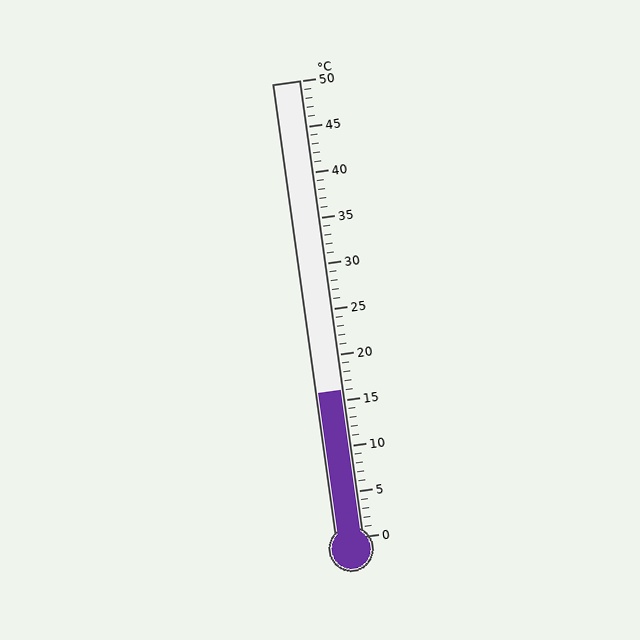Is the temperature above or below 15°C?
The temperature is above 15°C.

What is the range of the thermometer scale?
The thermometer scale ranges from 0°C to 50°C.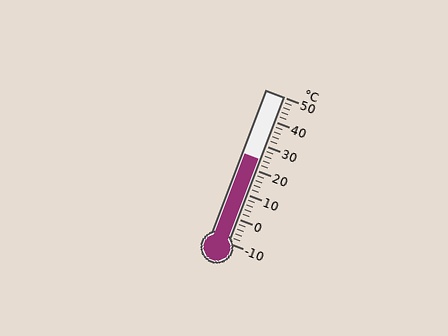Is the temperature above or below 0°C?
The temperature is above 0°C.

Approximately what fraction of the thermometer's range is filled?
The thermometer is filled to approximately 55% of its range.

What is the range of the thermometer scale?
The thermometer scale ranges from -10°C to 50°C.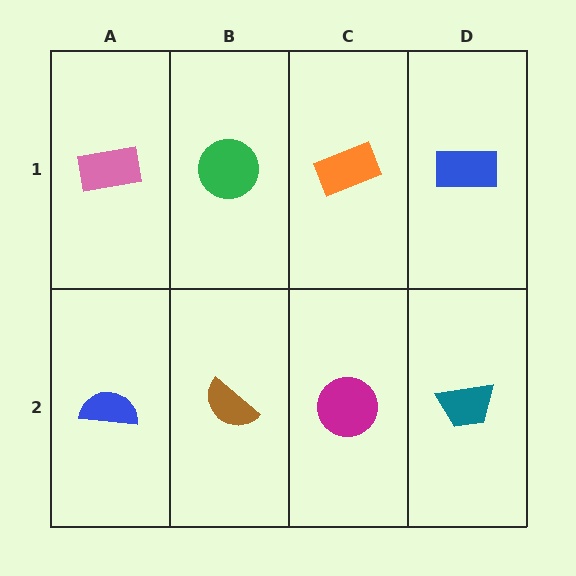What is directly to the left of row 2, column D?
A magenta circle.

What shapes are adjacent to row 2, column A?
A pink rectangle (row 1, column A), a brown semicircle (row 2, column B).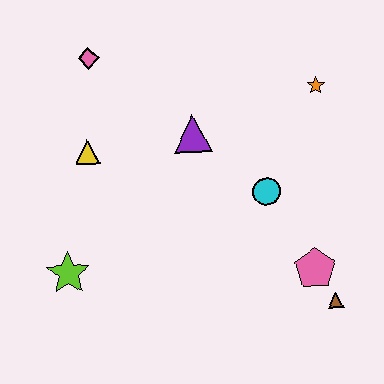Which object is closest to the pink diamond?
The yellow triangle is closest to the pink diamond.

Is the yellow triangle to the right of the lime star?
Yes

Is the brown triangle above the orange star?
No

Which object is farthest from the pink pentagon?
The pink diamond is farthest from the pink pentagon.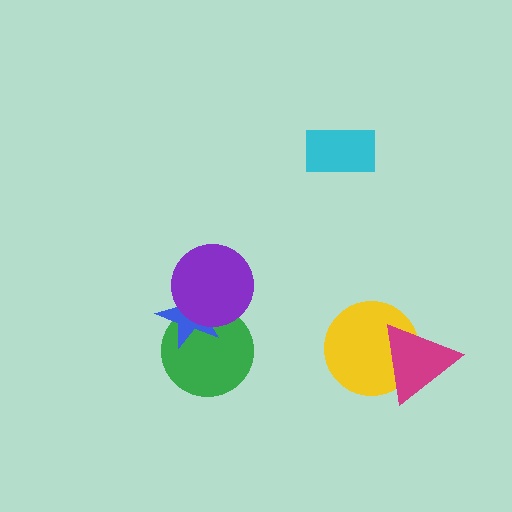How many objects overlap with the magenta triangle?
1 object overlaps with the magenta triangle.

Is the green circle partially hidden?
Yes, it is partially covered by another shape.